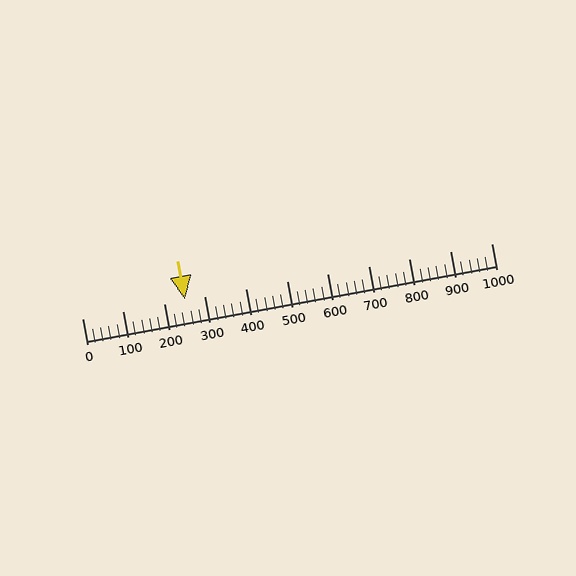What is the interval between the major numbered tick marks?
The major tick marks are spaced 100 units apart.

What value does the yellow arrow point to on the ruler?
The yellow arrow points to approximately 252.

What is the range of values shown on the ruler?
The ruler shows values from 0 to 1000.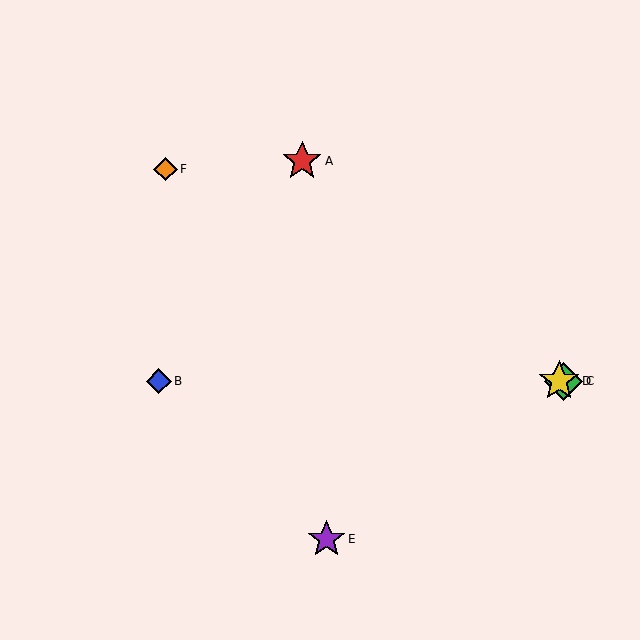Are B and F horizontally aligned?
No, B is at y≈381 and F is at y≈169.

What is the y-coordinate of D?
Object D is at y≈381.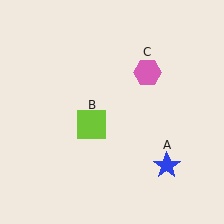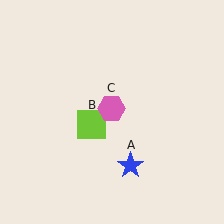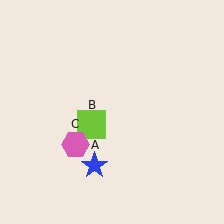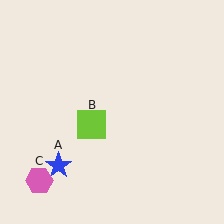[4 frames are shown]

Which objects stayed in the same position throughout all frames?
Lime square (object B) remained stationary.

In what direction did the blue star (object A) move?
The blue star (object A) moved left.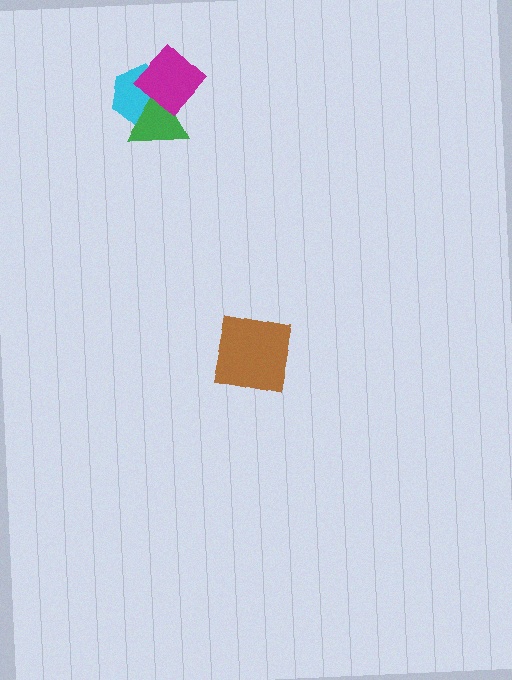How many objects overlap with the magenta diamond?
2 objects overlap with the magenta diamond.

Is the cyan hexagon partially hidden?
Yes, it is partially covered by another shape.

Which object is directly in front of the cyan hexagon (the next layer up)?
The green triangle is directly in front of the cyan hexagon.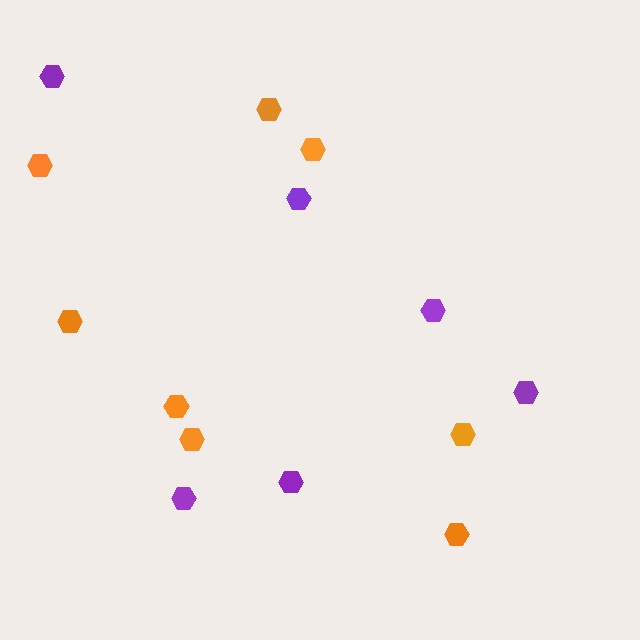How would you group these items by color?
There are 2 groups: one group of orange hexagons (8) and one group of purple hexagons (6).